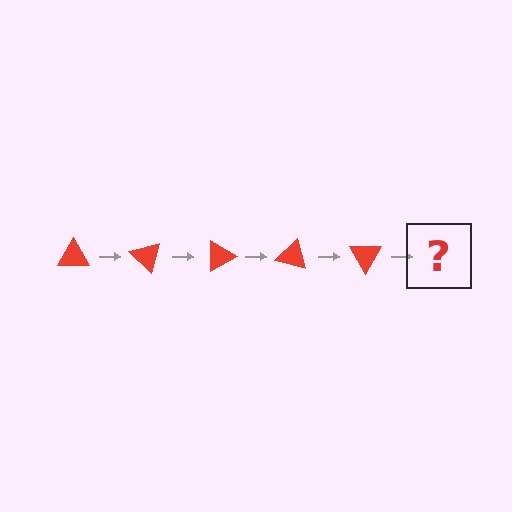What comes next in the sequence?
The next element should be a red triangle rotated 225 degrees.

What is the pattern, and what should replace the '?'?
The pattern is that the triangle rotates 45 degrees each step. The '?' should be a red triangle rotated 225 degrees.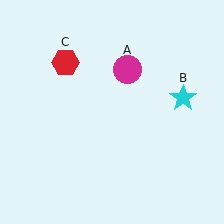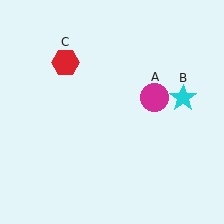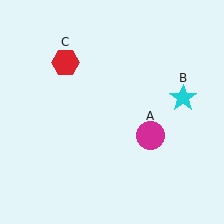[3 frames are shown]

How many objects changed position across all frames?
1 object changed position: magenta circle (object A).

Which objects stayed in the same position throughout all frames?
Cyan star (object B) and red hexagon (object C) remained stationary.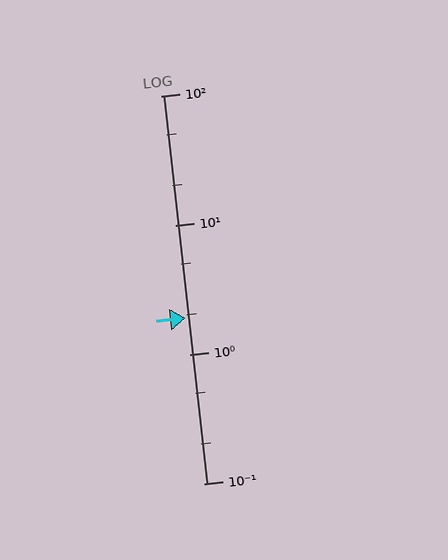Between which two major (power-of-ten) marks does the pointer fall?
The pointer is between 1 and 10.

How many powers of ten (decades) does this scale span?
The scale spans 3 decades, from 0.1 to 100.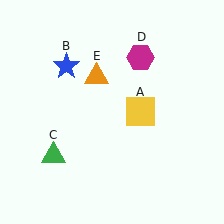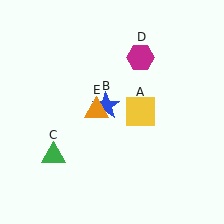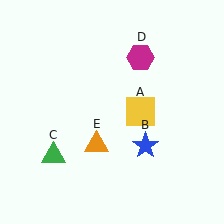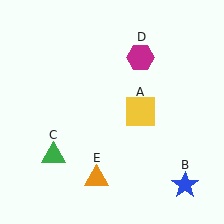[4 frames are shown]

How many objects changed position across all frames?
2 objects changed position: blue star (object B), orange triangle (object E).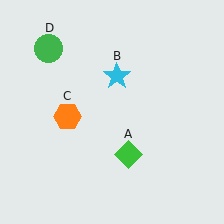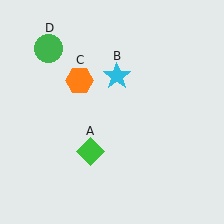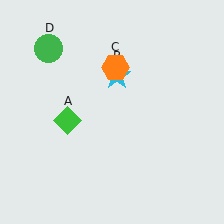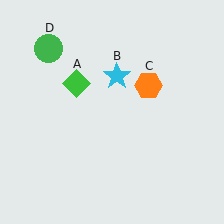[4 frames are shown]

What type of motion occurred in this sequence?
The green diamond (object A), orange hexagon (object C) rotated clockwise around the center of the scene.